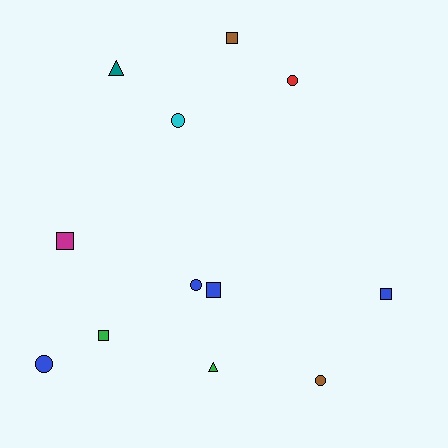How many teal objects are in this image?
There is 1 teal object.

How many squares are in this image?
There are 5 squares.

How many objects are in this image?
There are 12 objects.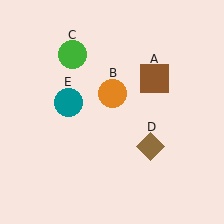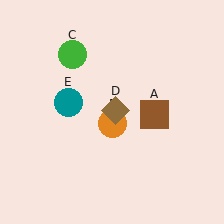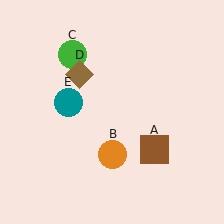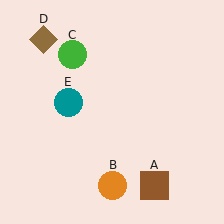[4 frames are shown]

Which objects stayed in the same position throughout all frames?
Green circle (object C) and teal circle (object E) remained stationary.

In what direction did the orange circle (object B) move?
The orange circle (object B) moved down.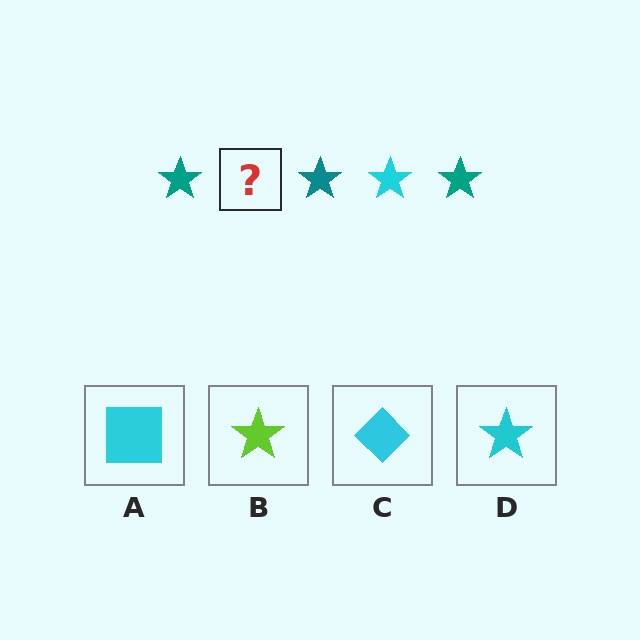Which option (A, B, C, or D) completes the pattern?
D.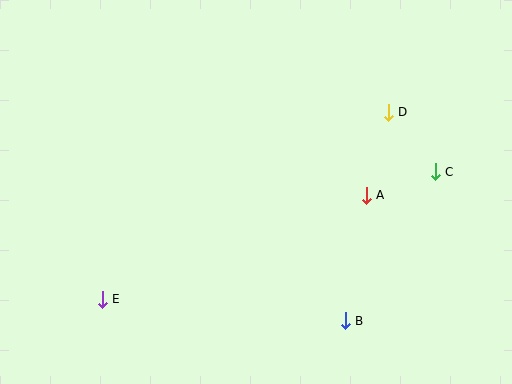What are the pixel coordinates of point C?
Point C is at (435, 172).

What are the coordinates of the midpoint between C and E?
The midpoint between C and E is at (269, 235).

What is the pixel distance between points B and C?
The distance between B and C is 174 pixels.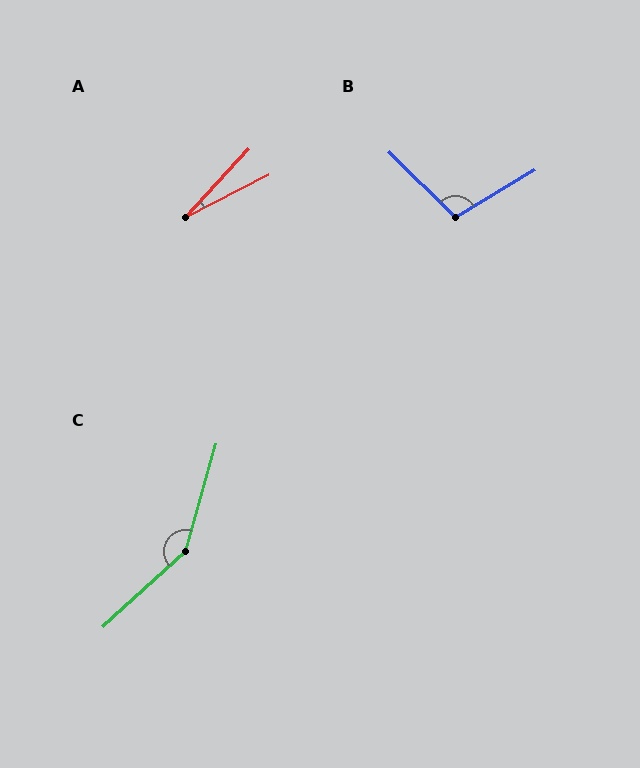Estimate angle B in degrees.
Approximately 105 degrees.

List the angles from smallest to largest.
A (20°), B (105°), C (149°).